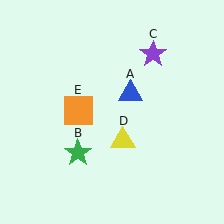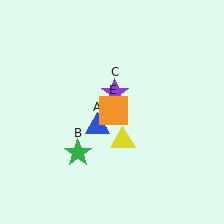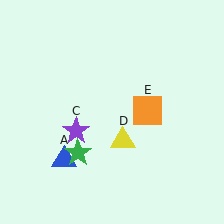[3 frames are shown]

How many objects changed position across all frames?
3 objects changed position: blue triangle (object A), purple star (object C), orange square (object E).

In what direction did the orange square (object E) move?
The orange square (object E) moved right.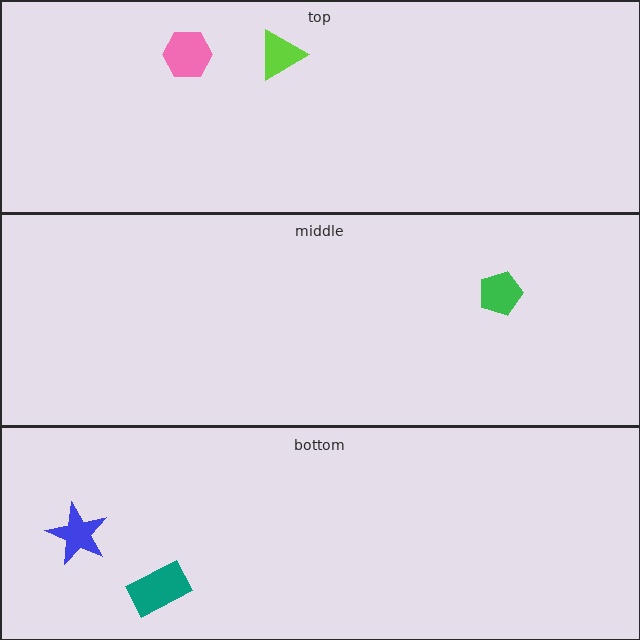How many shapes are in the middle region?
1.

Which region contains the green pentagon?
The middle region.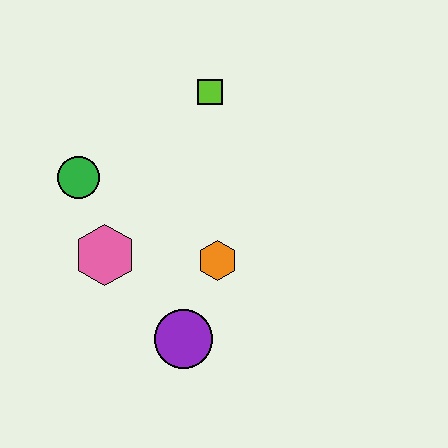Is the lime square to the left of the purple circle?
No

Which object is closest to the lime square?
The green circle is closest to the lime square.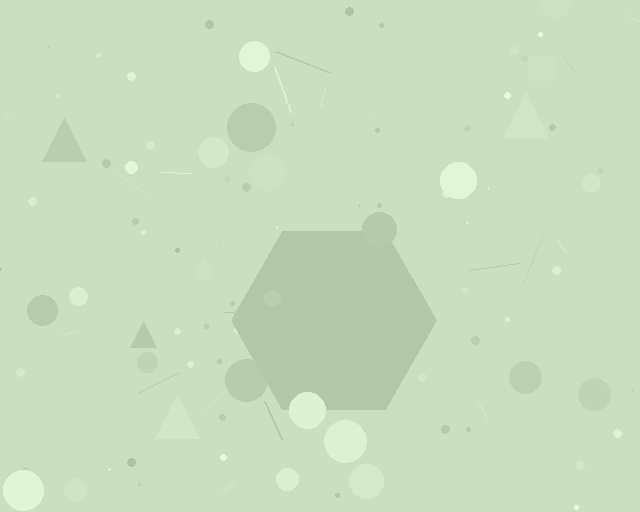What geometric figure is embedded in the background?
A hexagon is embedded in the background.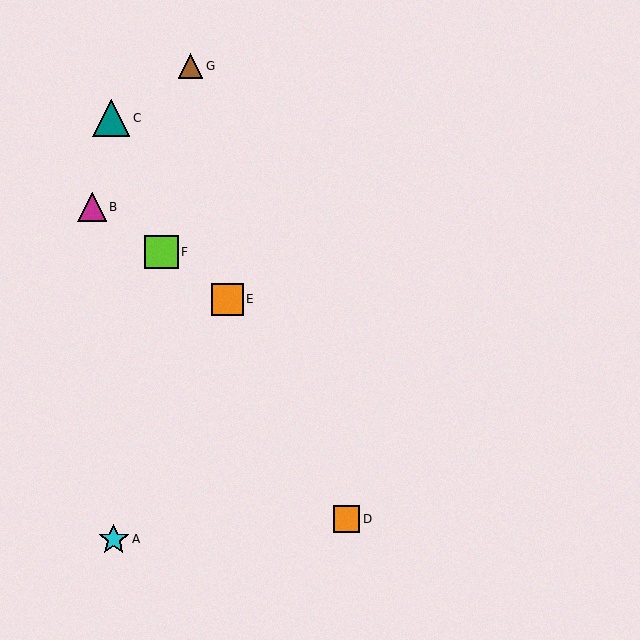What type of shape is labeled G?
Shape G is a brown triangle.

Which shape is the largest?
The teal triangle (labeled C) is the largest.